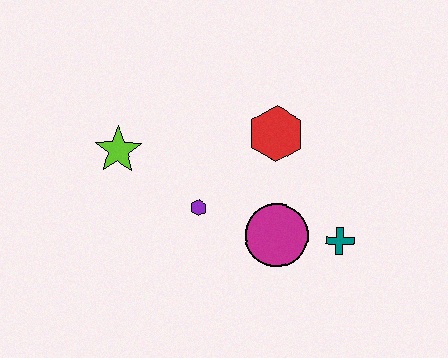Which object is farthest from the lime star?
The teal cross is farthest from the lime star.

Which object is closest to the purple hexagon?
The magenta circle is closest to the purple hexagon.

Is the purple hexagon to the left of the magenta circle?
Yes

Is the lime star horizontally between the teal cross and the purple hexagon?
No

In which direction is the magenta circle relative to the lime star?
The magenta circle is to the right of the lime star.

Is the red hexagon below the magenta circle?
No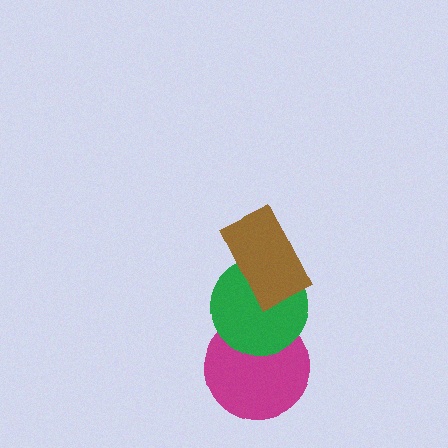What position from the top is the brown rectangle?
The brown rectangle is 1st from the top.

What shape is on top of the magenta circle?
The green circle is on top of the magenta circle.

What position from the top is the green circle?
The green circle is 2nd from the top.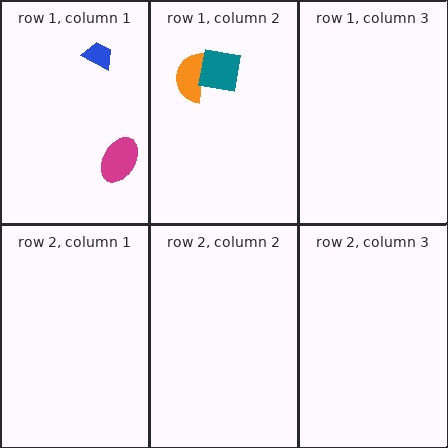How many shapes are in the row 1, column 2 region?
2.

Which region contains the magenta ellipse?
The row 1, column 1 region.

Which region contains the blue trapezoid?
The row 1, column 1 region.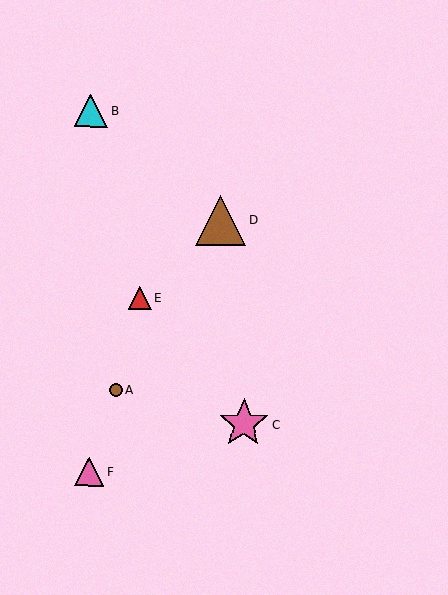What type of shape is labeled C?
Shape C is a pink star.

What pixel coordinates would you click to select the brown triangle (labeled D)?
Click at (220, 220) to select the brown triangle D.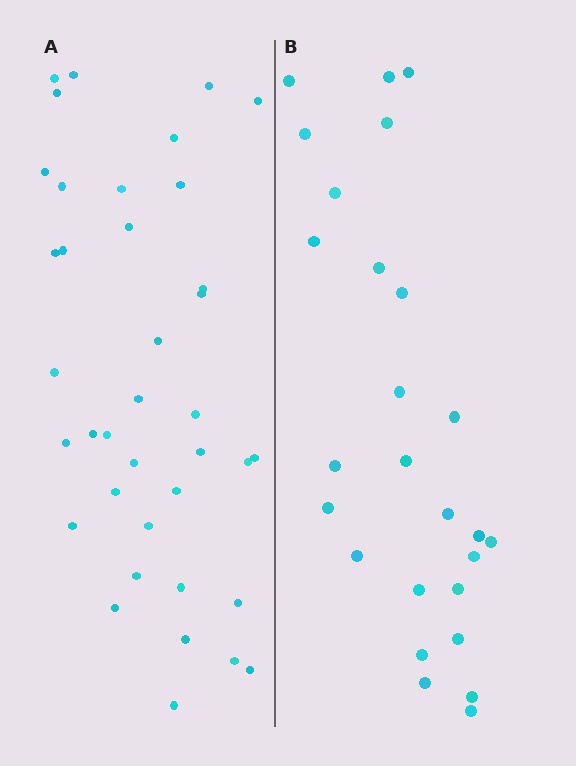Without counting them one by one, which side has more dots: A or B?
Region A (the left region) has more dots.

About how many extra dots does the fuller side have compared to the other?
Region A has roughly 12 or so more dots than region B.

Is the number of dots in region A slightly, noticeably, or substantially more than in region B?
Region A has substantially more. The ratio is roughly 1.5 to 1.